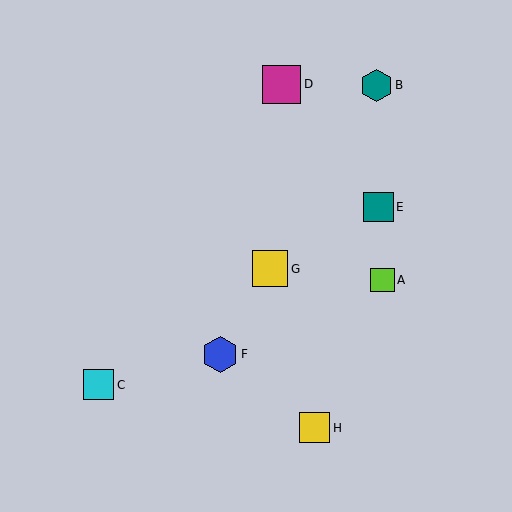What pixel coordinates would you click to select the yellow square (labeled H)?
Click at (315, 428) to select the yellow square H.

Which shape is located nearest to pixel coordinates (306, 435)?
The yellow square (labeled H) at (315, 428) is nearest to that location.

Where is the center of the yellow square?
The center of the yellow square is at (315, 428).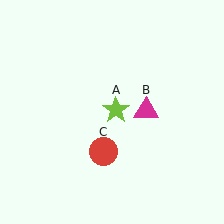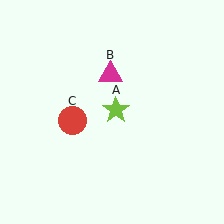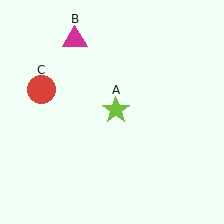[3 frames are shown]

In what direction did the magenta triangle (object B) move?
The magenta triangle (object B) moved up and to the left.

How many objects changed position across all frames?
2 objects changed position: magenta triangle (object B), red circle (object C).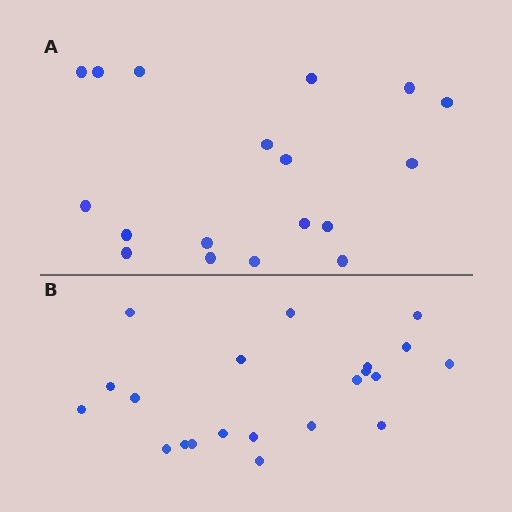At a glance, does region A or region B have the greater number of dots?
Region B (the bottom region) has more dots.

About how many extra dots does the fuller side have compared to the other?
Region B has just a few more — roughly 2 or 3 more dots than region A.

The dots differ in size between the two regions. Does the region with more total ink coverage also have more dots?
No. Region A has more total ink coverage because its dots are larger, but region B actually contains more individual dots. Total area can be misleading — the number of items is what matters here.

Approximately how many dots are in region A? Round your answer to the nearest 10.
About 20 dots. (The exact count is 18, which rounds to 20.)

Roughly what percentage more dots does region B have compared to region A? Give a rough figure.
About 15% more.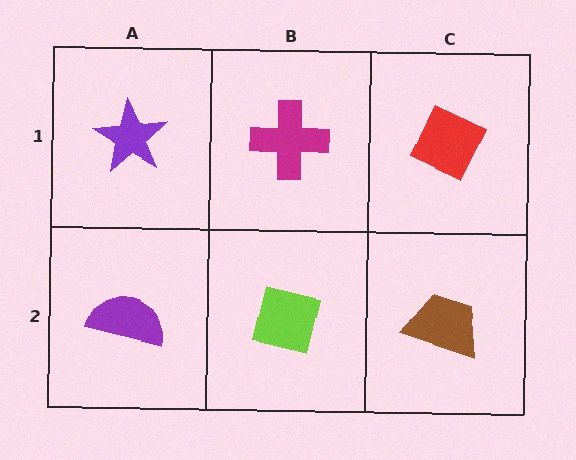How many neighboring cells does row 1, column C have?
2.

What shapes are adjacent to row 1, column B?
A lime square (row 2, column B), a purple star (row 1, column A), a red diamond (row 1, column C).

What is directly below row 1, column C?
A brown trapezoid.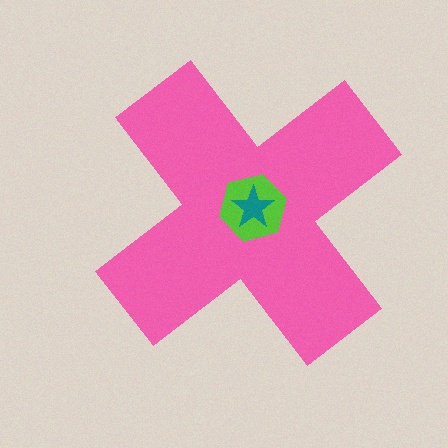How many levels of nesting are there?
3.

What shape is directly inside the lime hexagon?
The teal star.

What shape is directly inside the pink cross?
The lime hexagon.